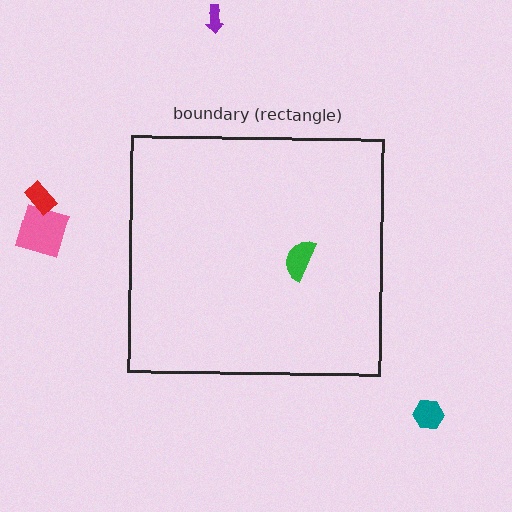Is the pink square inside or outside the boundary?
Outside.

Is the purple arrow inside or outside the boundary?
Outside.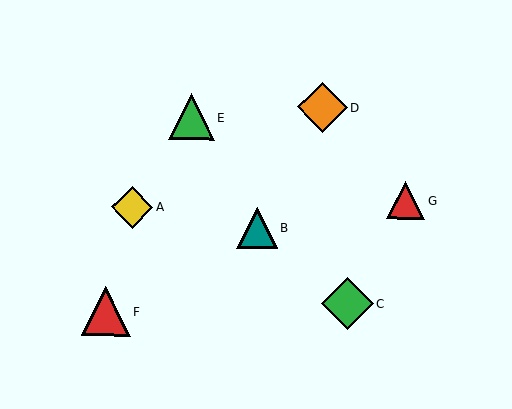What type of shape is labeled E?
Shape E is a green triangle.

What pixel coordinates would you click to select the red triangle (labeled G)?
Click at (406, 200) to select the red triangle G.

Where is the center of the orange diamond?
The center of the orange diamond is at (322, 107).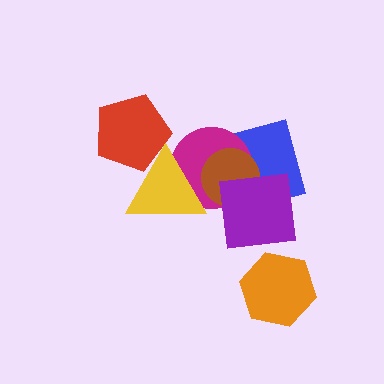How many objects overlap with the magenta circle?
4 objects overlap with the magenta circle.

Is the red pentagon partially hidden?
Yes, it is partially covered by another shape.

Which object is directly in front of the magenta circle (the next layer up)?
The yellow triangle is directly in front of the magenta circle.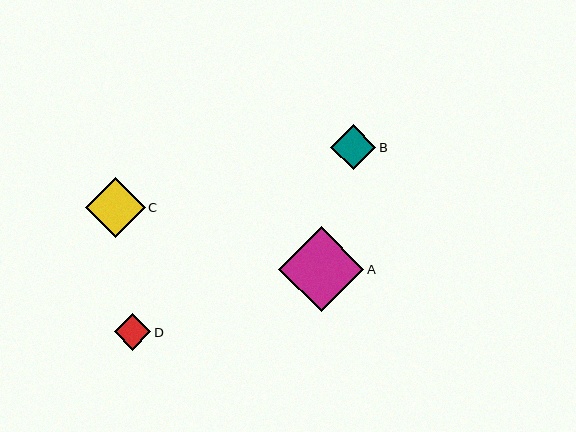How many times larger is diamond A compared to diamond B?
Diamond A is approximately 1.9 times the size of diamond B.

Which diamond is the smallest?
Diamond D is the smallest with a size of approximately 36 pixels.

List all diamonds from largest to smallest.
From largest to smallest: A, C, B, D.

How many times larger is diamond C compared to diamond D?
Diamond C is approximately 1.6 times the size of diamond D.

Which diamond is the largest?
Diamond A is the largest with a size of approximately 85 pixels.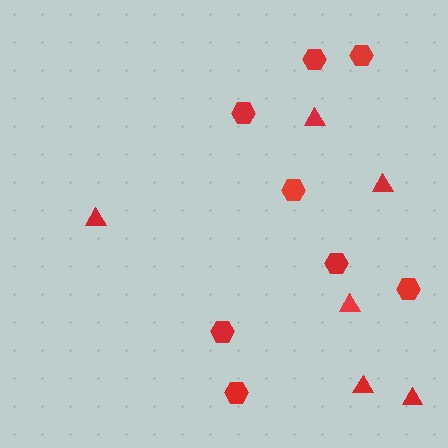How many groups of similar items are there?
There are 2 groups: one group of triangles (6) and one group of hexagons (8).